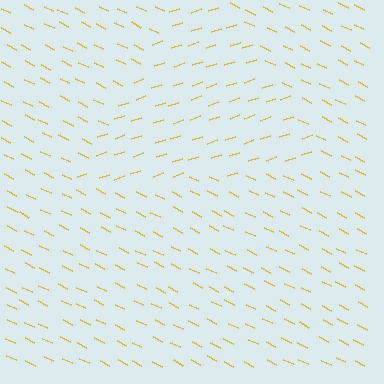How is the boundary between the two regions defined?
The boundary is defined purely by a change in line orientation (approximately 45 degrees difference). All lines are the same color and thickness.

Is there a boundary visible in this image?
Yes, there is a texture boundary formed by a change in line orientation.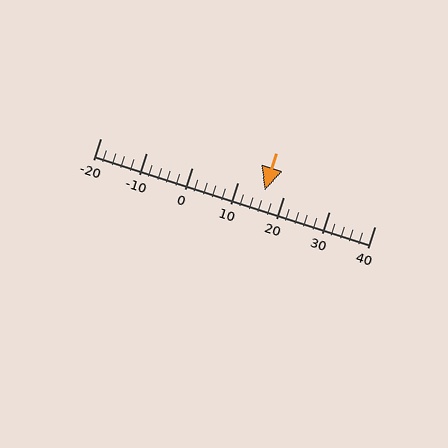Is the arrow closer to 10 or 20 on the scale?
The arrow is closer to 20.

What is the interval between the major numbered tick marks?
The major tick marks are spaced 10 units apart.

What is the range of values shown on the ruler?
The ruler shows values from -20 to 40.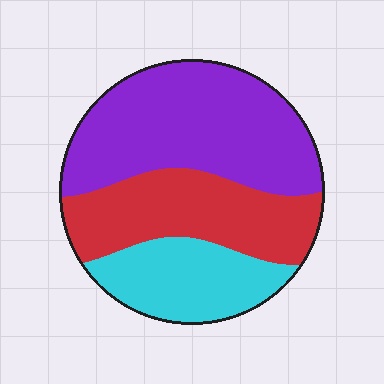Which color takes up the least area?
Cyan, at roughly 25%.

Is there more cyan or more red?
Red.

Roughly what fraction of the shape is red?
Red covers 31% of the shape.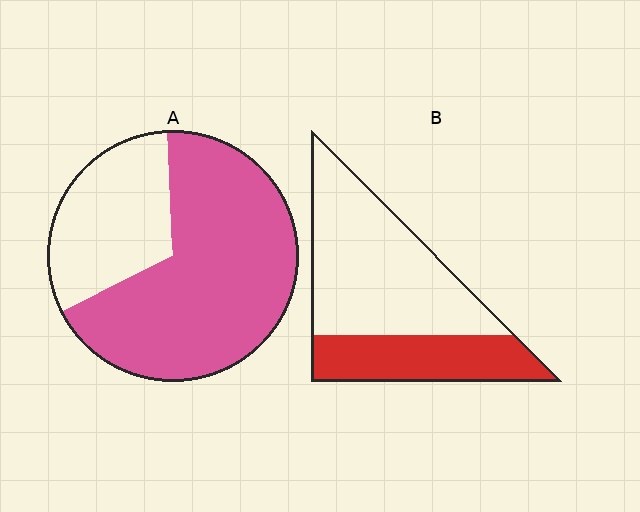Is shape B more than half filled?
No.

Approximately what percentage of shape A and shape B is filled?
A is approximately 70% and B is approximately 35%.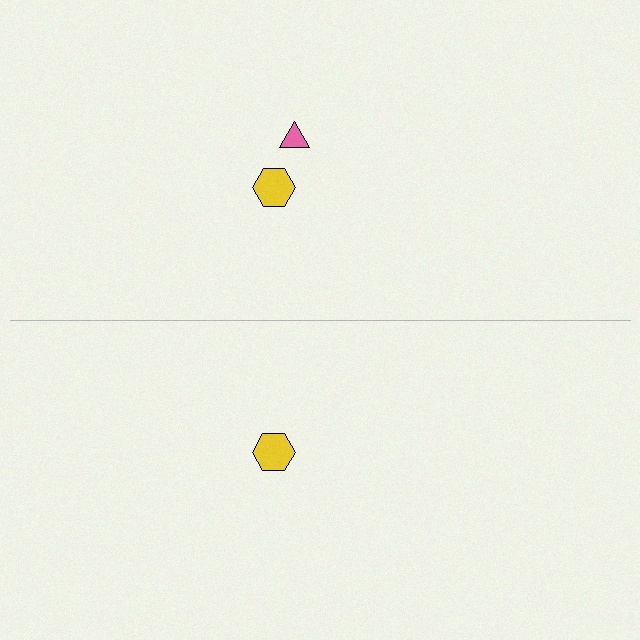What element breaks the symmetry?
A pink triangle is missing from the bottom side.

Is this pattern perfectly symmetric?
No, the pattern is not perfectly symmetric. A pink triangle is missing from the bottom side.